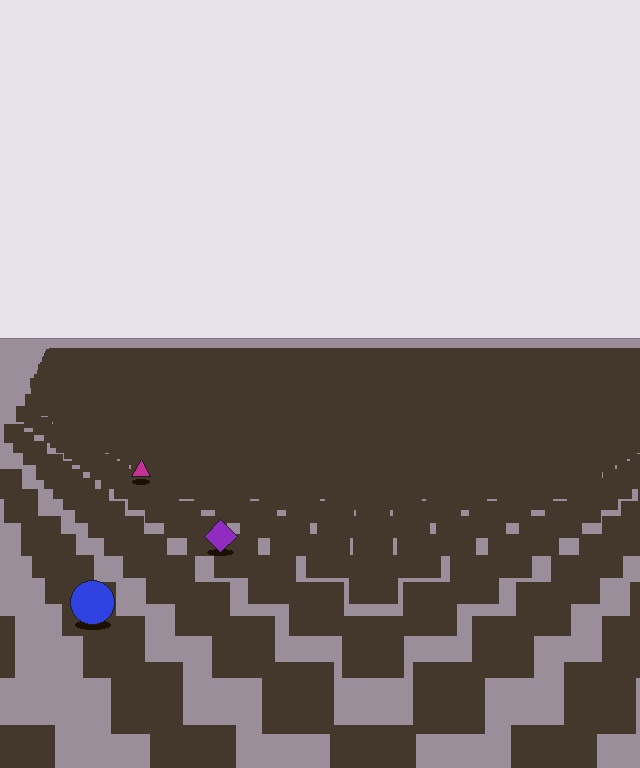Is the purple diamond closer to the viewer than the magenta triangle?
Yes. The purple diamond is closer — you can tell from the texture gradient: the ground texture is coarser near it.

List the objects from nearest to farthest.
From nearest to farthest: the blue circle, the purple diamond, the magenta triangle.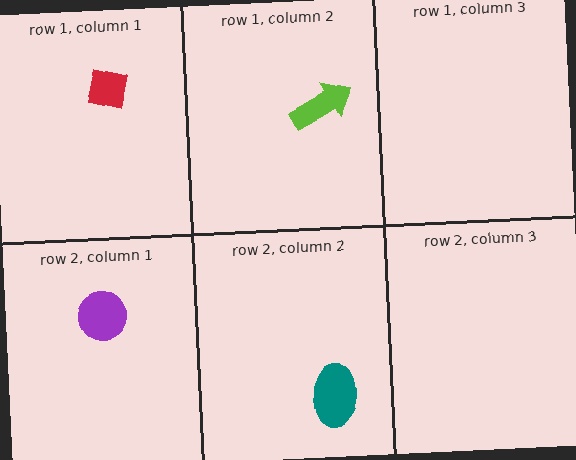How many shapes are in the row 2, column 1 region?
1.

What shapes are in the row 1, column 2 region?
The lime arrow.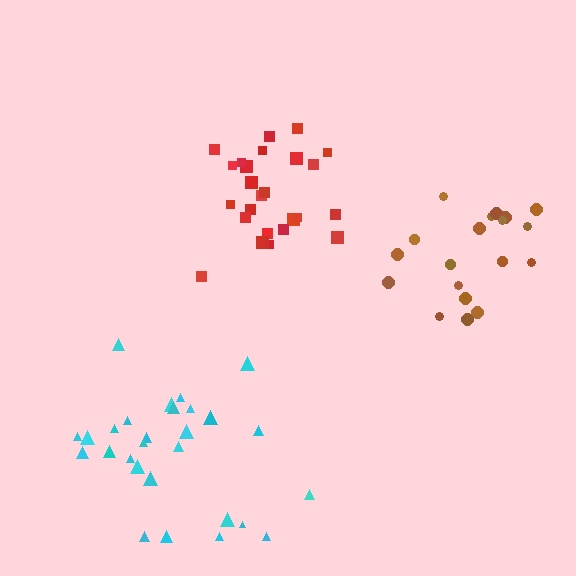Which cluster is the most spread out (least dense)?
Cyan.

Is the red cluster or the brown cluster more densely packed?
Red.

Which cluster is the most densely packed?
Red.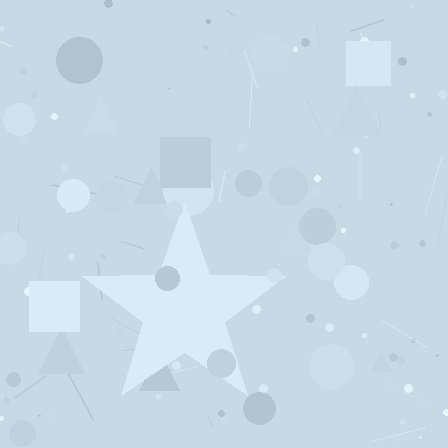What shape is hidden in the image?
A star is hidden in the image.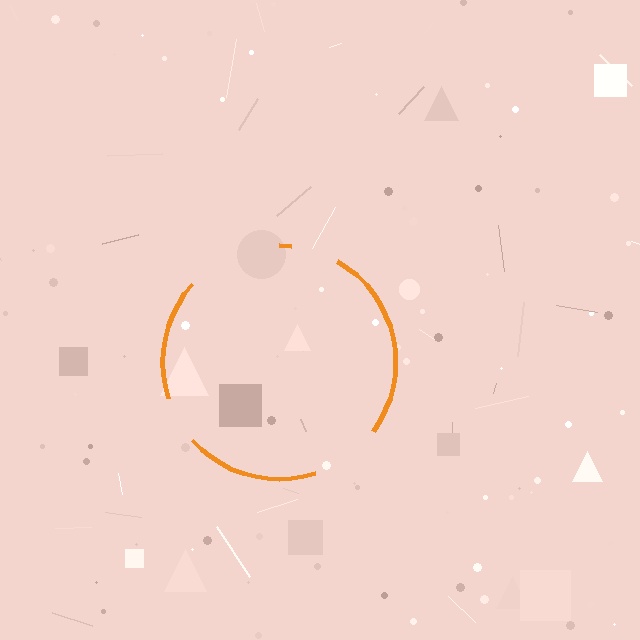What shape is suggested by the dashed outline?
The dashed outline suggests a circle.